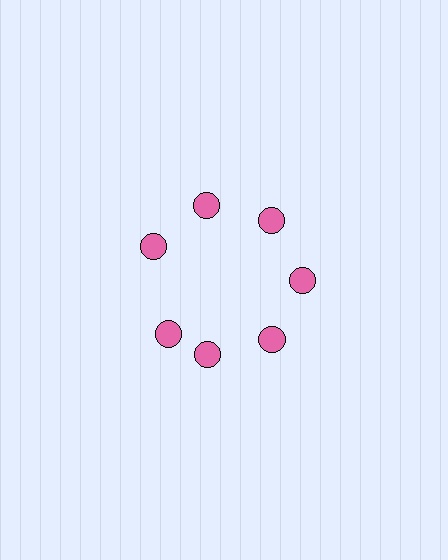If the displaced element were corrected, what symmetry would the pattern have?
It would have 7-fold rotational symmetry — the pattern would map onto itself every 51 degrees.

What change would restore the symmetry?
The symmetry would be restored by rotating it back into even spacing with its neighbors so that all 7 circles sit at equal angles and equal distance from the center.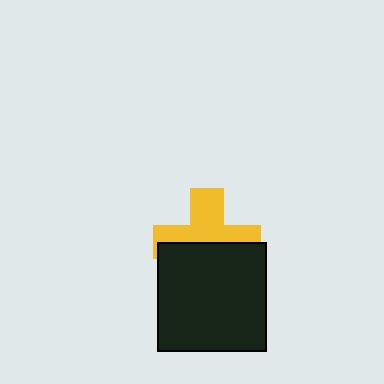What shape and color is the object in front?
The object in front is a black square.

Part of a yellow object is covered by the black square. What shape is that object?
It is a cross.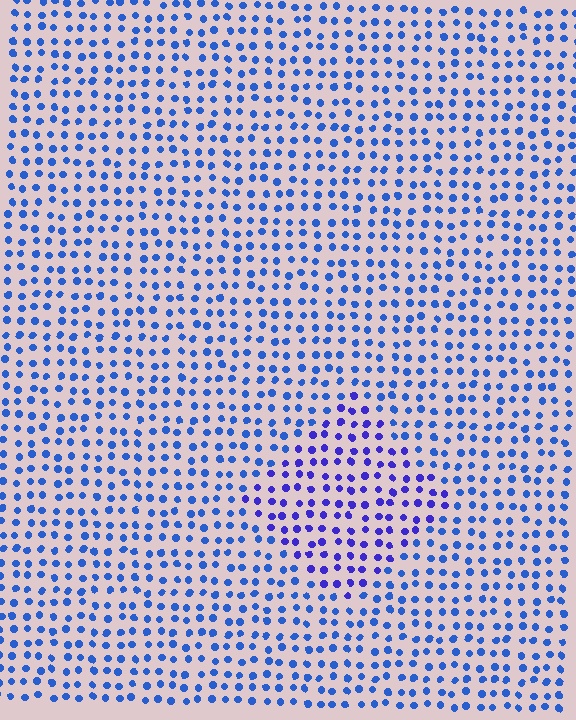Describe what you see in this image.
The image is filled with small blue elements in a uniform arrangement. A diamond-shaped region is visible where the elements are tinted to a slightly different hue, forming a subtle color boundary.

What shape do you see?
I see a diamond.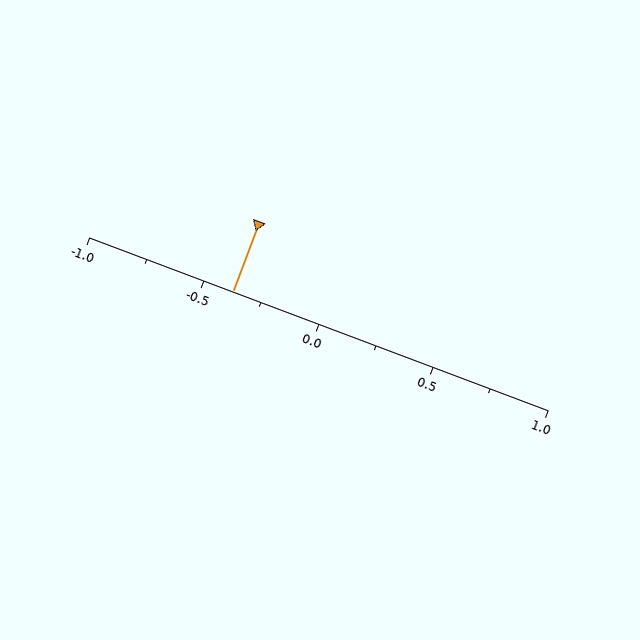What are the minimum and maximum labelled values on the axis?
The axis runs from -1.0 to 1.0.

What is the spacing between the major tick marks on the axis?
The major ticks are spaced 0.5 apart.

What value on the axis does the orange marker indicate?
The marker indicates approximately -0.38.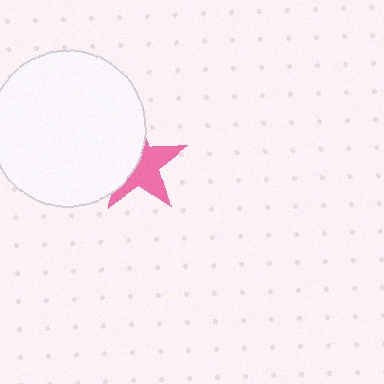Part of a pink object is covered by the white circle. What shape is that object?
It is a star.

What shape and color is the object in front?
The object in front is a white circle.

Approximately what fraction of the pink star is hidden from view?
Roughly 46% of the pink star is hidden behind the white circle.